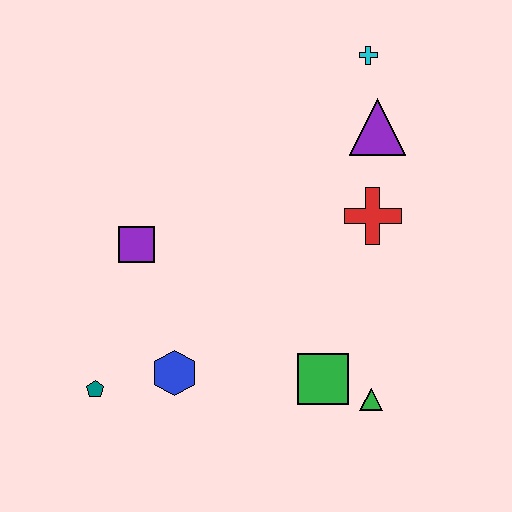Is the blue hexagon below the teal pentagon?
No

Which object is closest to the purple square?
The blue hexagon is closest to the purple square.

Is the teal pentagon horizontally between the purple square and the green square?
No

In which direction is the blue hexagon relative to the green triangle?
The blue hexagon is to the left of the green triangle.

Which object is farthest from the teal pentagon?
The cyan cross is farthest from the teal pentagon.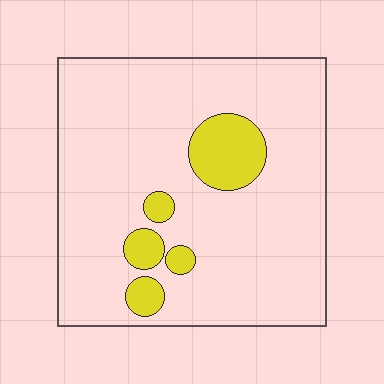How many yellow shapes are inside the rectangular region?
5.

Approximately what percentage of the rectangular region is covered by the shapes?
Approximately 10%.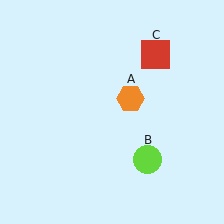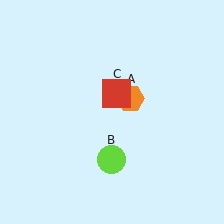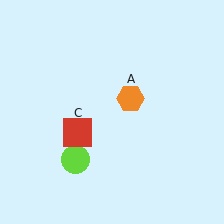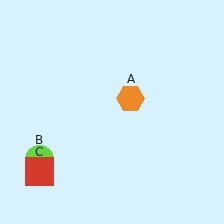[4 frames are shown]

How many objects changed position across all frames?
2 objects changed position: lime circle (object B), red square (object C).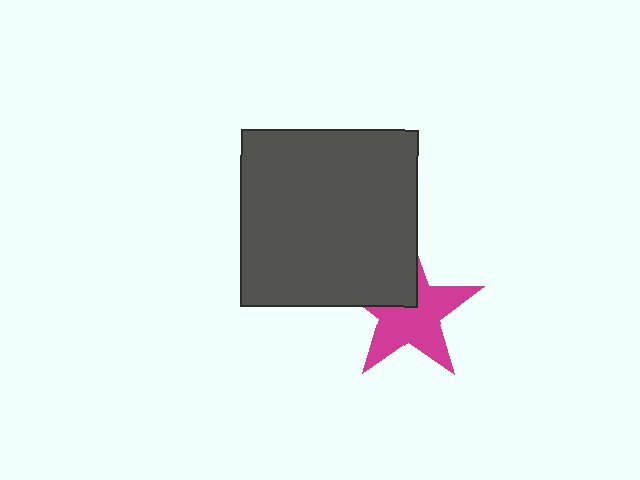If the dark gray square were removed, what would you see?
You would see the complete magenta star.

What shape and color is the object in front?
The object in front is a dark gray square.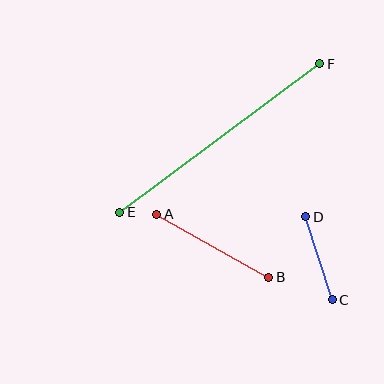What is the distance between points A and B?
The distance is approximately 128 pixels.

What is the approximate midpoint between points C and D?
The midpoint is at approximately (319, 258) pixels.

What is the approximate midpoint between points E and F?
The midpoint is at approximately (220, 138) pixels.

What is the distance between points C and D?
The distance is approximately 87 pixels.